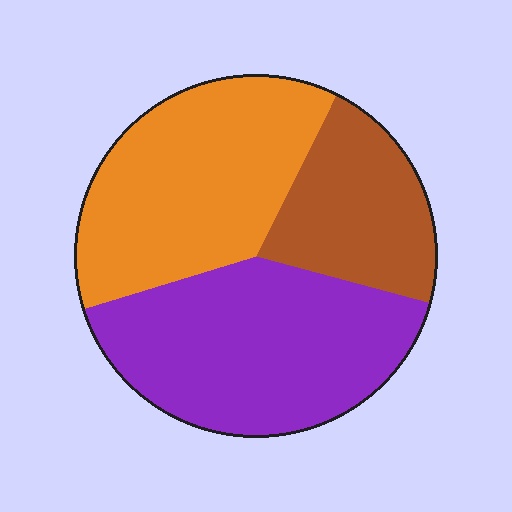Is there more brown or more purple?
Purple.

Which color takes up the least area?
Brown, at roughly 20%.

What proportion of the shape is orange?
Orange covers about 35% of the shape.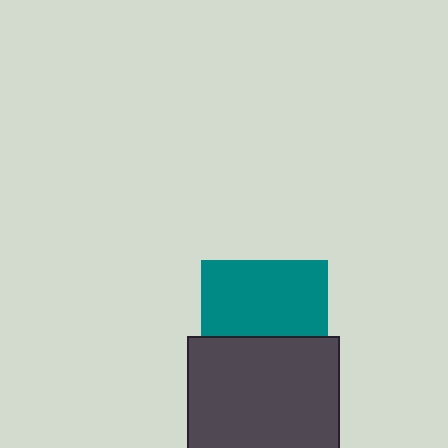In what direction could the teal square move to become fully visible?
The teal square could move up. That would shift it out from behind the dark gray square entirely.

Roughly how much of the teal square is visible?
About half of it is visible (roughly 59%).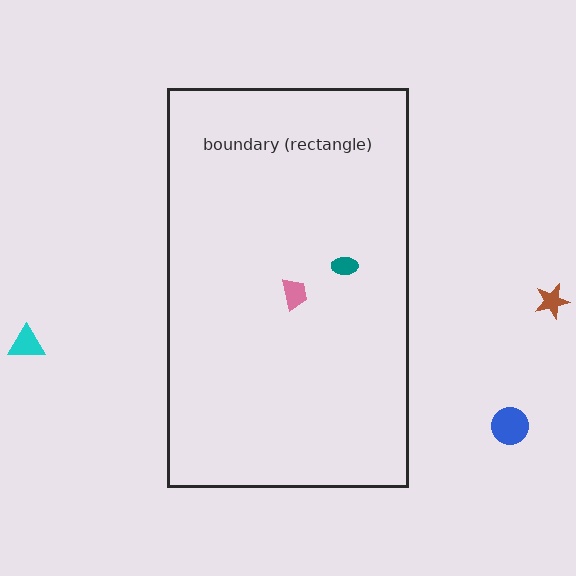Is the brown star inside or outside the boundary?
Outside.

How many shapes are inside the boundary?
2 inside, 3 outside.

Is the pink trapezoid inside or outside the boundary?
Inside.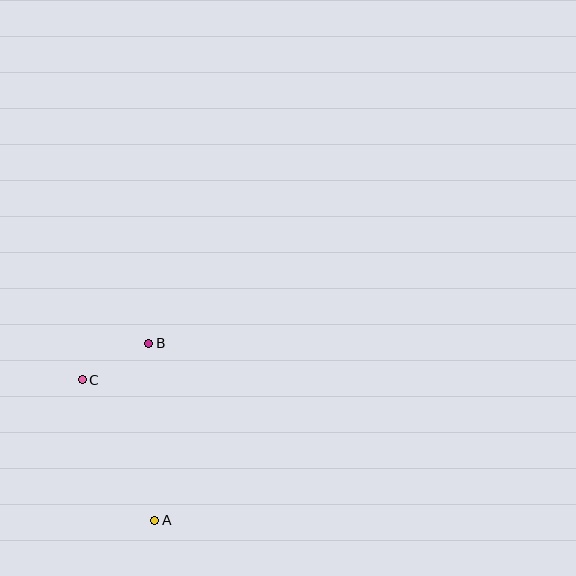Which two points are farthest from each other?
Points A and B are farthest from each other.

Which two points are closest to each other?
Points B and C are closest to each other.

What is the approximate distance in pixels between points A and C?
The distance between A and C is approximately 158 pixels.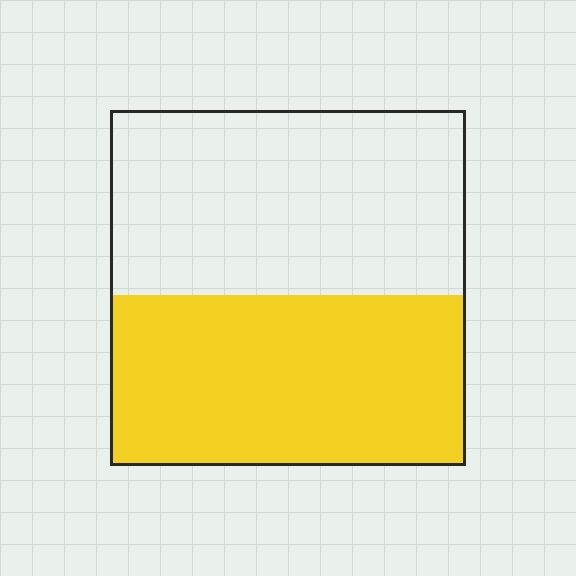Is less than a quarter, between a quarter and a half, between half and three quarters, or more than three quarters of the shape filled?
Between a quarter and a half.